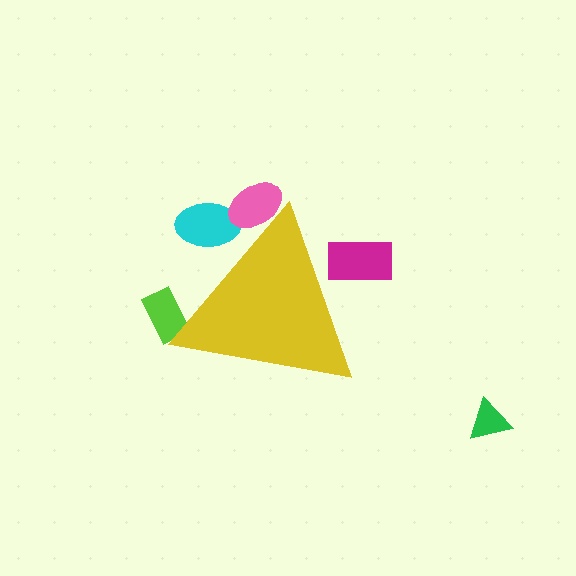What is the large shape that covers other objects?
A yellow triangle.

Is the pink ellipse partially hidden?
Yes, the pink ellipse is partially hidden behind the yellow triangle.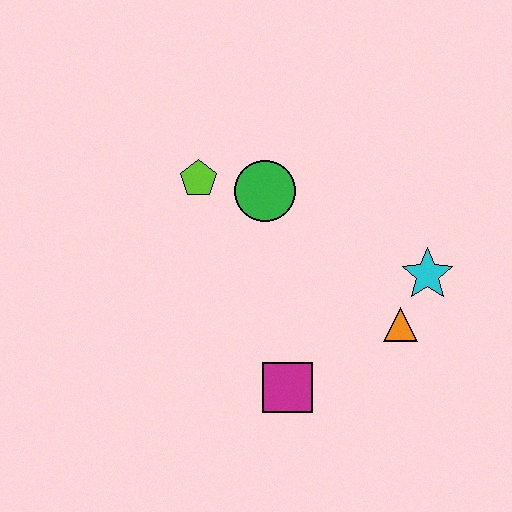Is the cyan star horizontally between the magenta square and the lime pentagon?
No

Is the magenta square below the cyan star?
Yes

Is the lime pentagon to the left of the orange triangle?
Yes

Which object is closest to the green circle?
The lime pentagon is closest to the green circle.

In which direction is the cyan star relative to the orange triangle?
The cyan star is above the orange triangle.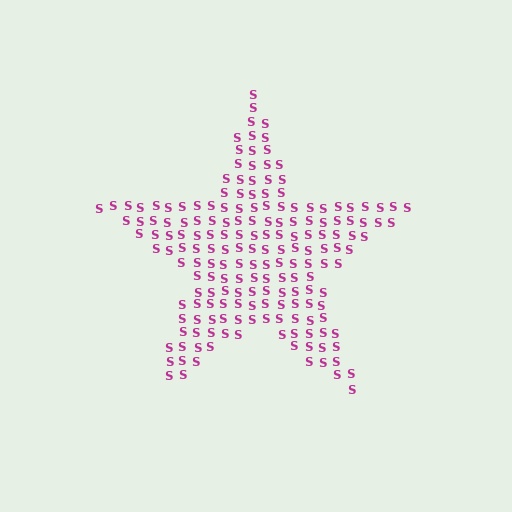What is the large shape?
The large shape is a star.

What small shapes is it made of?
It is made of small letter S's.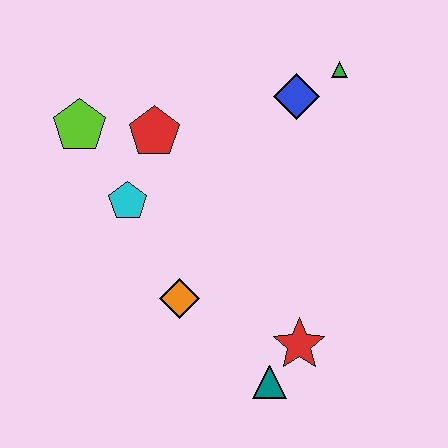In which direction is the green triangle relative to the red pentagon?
The green triangle is to the right of the red pentagon.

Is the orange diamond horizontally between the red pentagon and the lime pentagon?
No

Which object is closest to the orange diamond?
The cyan pentagon is closest to the orange diamond.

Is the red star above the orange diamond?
No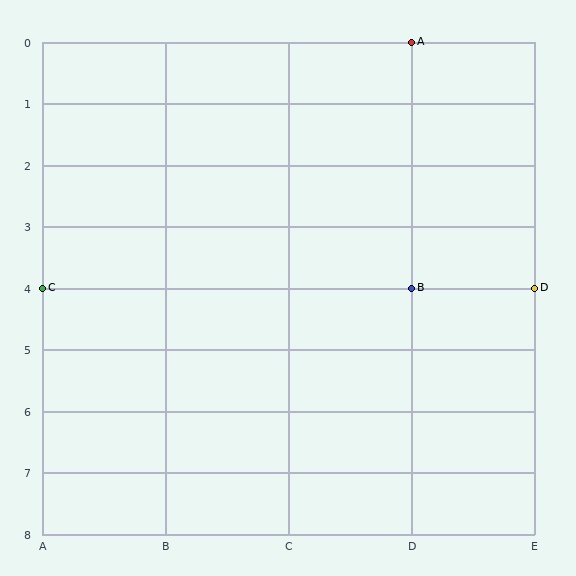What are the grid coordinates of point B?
Point B is at grid coordinates (D, 4).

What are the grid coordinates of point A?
Point A is at grid coordinates (D, 0).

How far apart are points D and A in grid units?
Points D and A are 1 column and 4 rows apart (about 4.1 grid units diagonally).